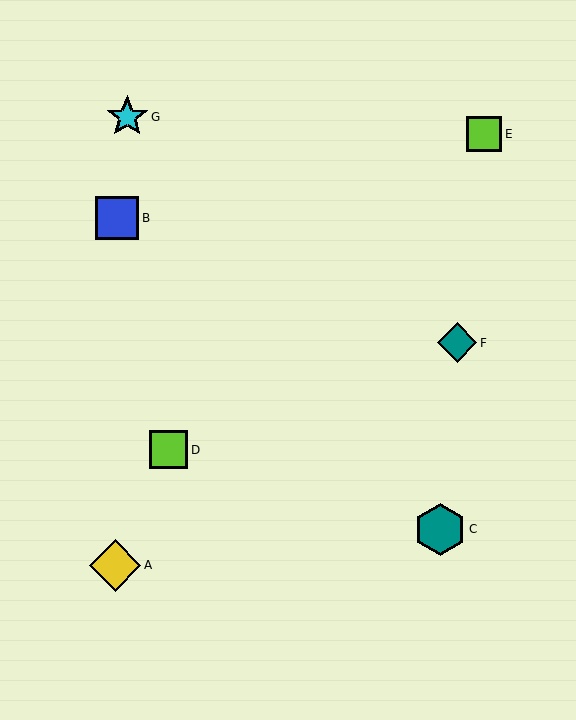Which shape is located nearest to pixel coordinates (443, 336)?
The teal diamond (labeled F) at (457, 343) is nearest to that location.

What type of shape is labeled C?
Shape C is a teal hexagon.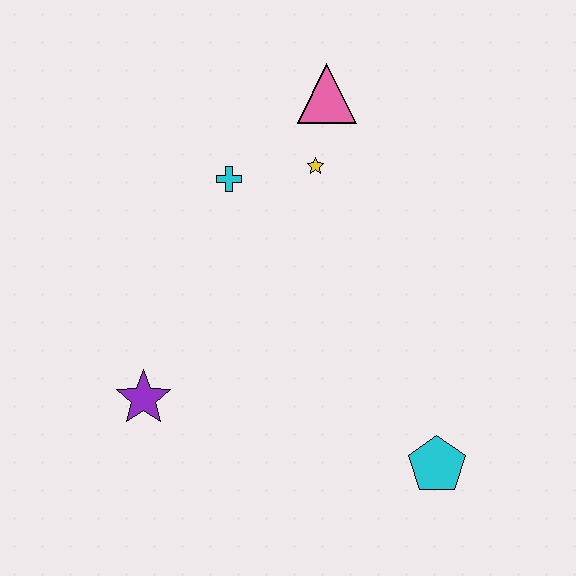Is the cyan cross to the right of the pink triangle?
No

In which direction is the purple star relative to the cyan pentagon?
The purple star is to the left of the cyan pentagon.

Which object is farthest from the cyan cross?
The cyan pentagon is farthest from the cyan cross.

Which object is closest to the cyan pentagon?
The purple star is closest to the cyan pentagon.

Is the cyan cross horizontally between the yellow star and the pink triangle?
No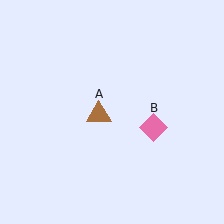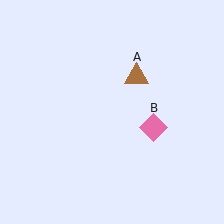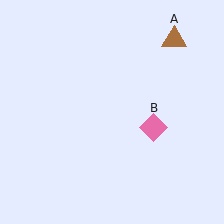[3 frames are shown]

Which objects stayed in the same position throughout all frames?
Pink diamond (object B) remained stationary.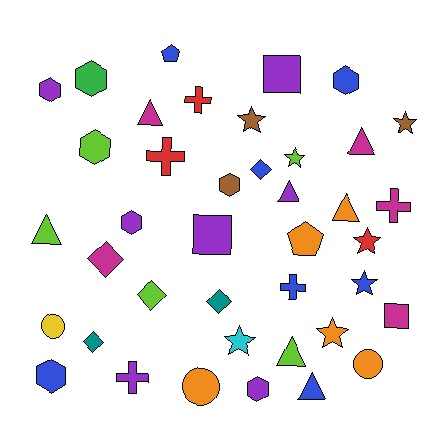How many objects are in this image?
There are 40 objects.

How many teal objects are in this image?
There are 2 teal objects.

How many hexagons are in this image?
There are 8 hexagons.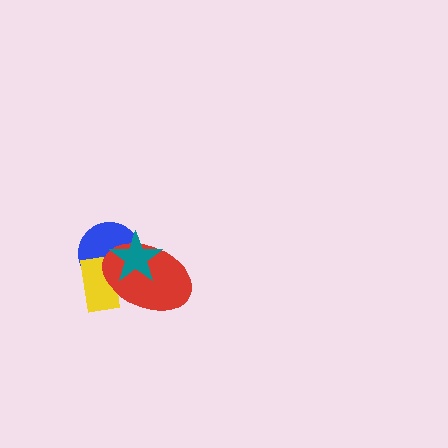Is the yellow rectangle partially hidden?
Yes, it is partially covered by another shape.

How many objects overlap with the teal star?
3 objects overlap with the teal star.